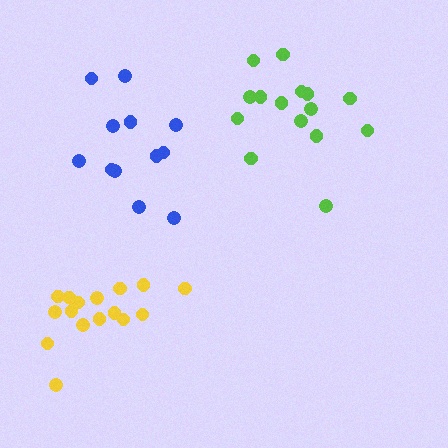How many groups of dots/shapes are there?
There are 3 groups.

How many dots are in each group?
Group 1: 12 dots, Group 2: 16 dots, Group 3: 15 dots (43 total).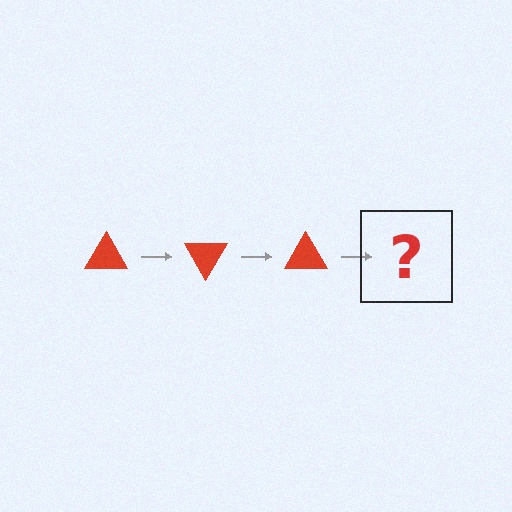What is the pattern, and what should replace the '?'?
The pattern is that the triangle rotates 60 degrees each step. The '?' should be a red triangle rotated 180 degrees.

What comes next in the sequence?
The next element should be a red triangle rotated 180 degrees.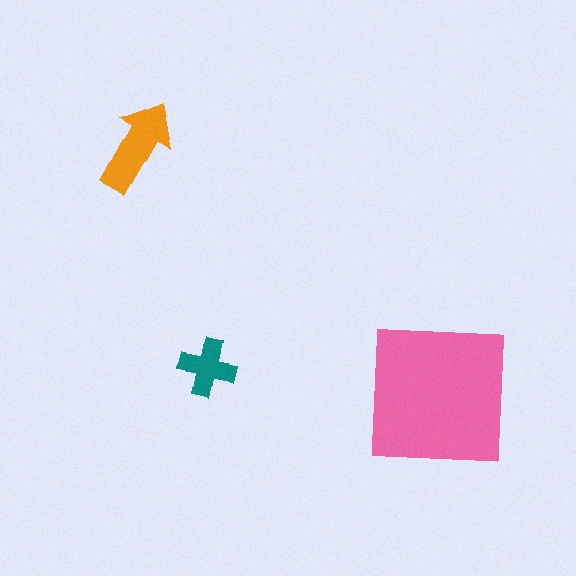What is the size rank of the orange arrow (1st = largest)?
2nd.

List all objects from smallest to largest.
The teal cross, the orange arrow, the pink square.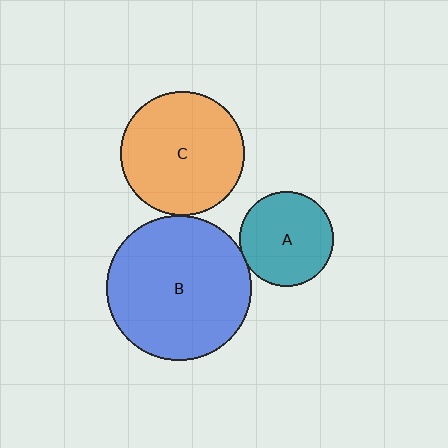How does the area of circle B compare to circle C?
Approximately 1.4 times.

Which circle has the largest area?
Circle B (blue).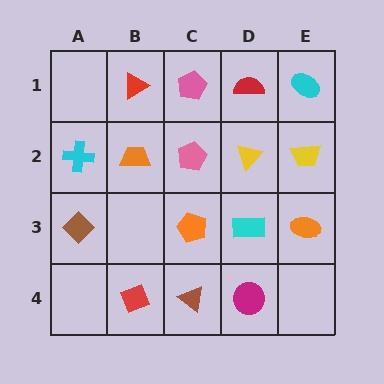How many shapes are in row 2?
5 shapes.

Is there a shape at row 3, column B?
No, that cell is empty.